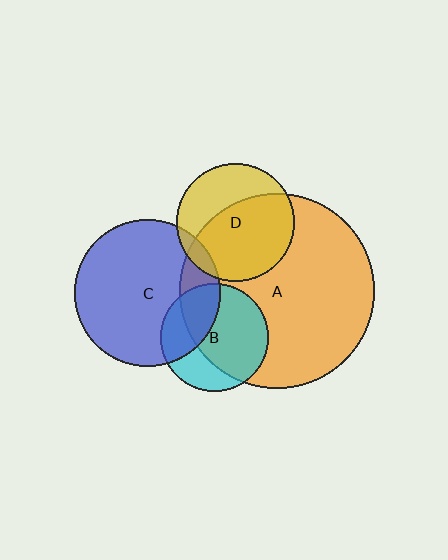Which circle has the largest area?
Circle A (orange).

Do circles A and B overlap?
Yes.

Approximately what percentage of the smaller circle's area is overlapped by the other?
Approximately 65%.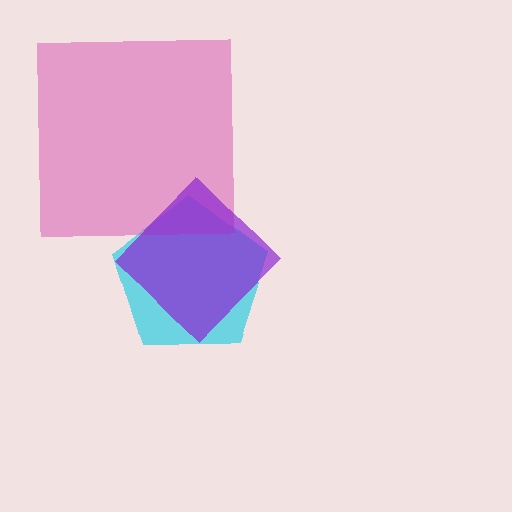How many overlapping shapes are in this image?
There are 3 overlapping shapes in the image.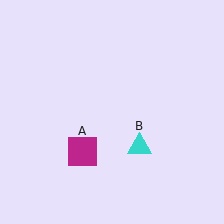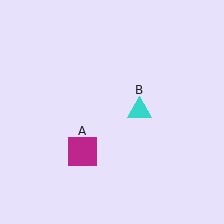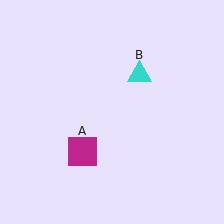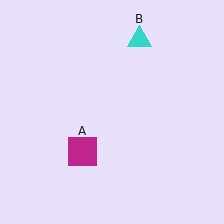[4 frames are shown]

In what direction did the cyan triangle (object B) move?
The cyan triangle (object B) moved up.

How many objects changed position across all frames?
1 object changed position: cyan triangle (object B).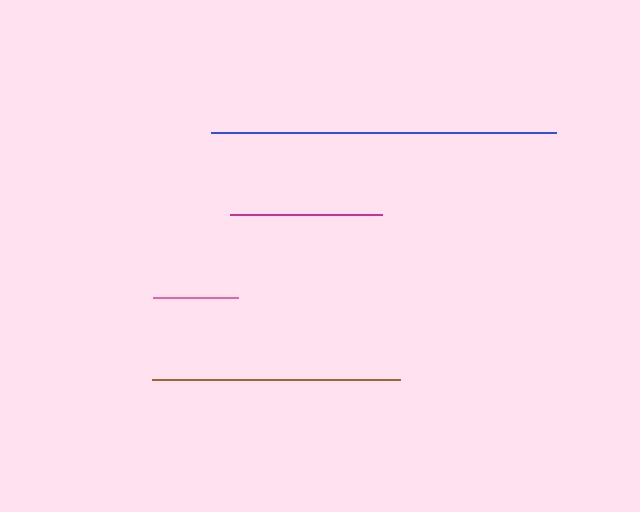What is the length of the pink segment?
The pink segment is approximately 85 pixels long.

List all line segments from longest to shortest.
From longest to shortest: blue, brown, magenta, pink.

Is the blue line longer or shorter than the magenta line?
The blue line is longer than the magenta line.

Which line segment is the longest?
The blue line is the longest at approximately 345 pixels.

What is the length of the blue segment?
The blue segment is approximately 345 pixels long.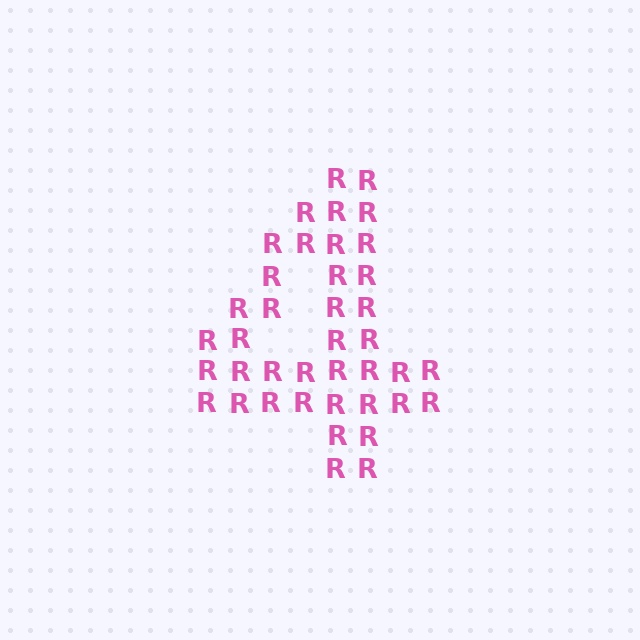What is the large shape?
The large shape is the digit 4.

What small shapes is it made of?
It is made of small letter R's.